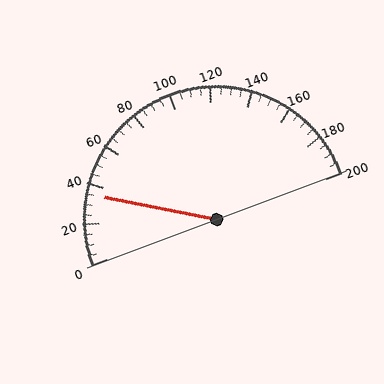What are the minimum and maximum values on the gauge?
The gauge ranges from 0 to 200.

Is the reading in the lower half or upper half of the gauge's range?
The reading is in the lower half of the range (0 to 200).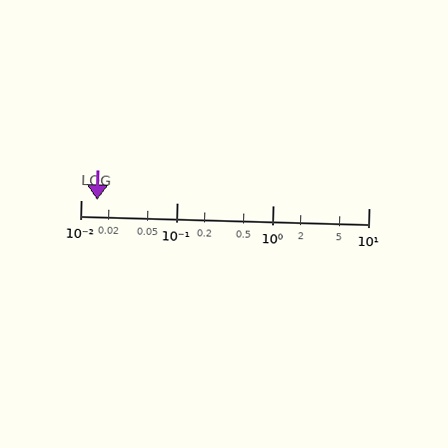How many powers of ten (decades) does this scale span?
The scale spans 3 decades, from 0.01 to 10.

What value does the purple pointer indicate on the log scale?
The pointer indicates approximately 0.015.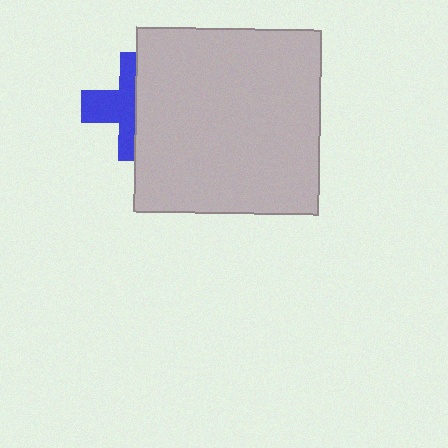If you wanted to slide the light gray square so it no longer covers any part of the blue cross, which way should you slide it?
Slide it right — that is the most direct way to separate the two shapes.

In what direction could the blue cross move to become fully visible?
The blue cross could move left. That would shift it out from behind the light gray square entirely.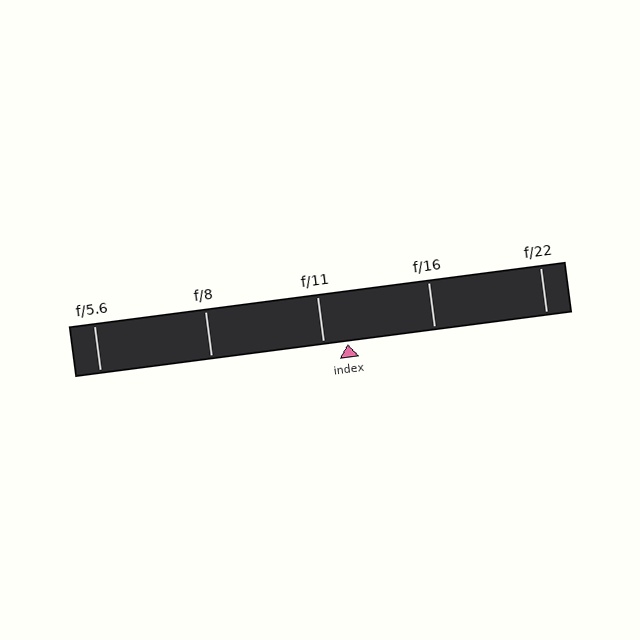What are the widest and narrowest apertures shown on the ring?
The widest aperture shown is f/5.6 and the narrowest is f/22.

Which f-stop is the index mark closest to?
The index mark is closest to f/11.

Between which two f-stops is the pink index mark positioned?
The index mark is between f/11 and f/16.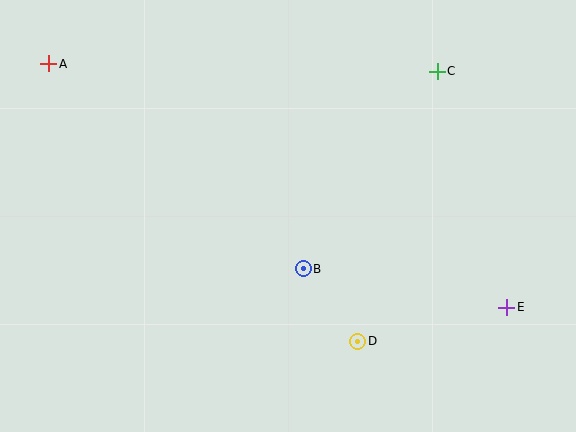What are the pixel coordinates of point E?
Point E is at (507, 307).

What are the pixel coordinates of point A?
Point A is at (49, 64).